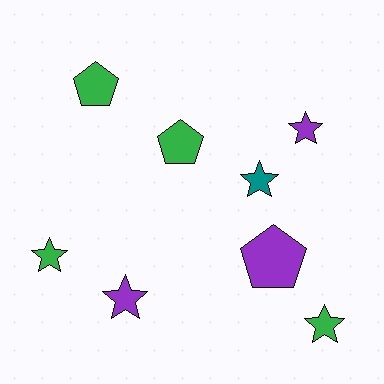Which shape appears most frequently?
Star, with 5 objects.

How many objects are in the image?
There are 8 objects.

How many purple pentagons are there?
There is 1 purple pentagon.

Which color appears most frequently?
Green, with 4 objects.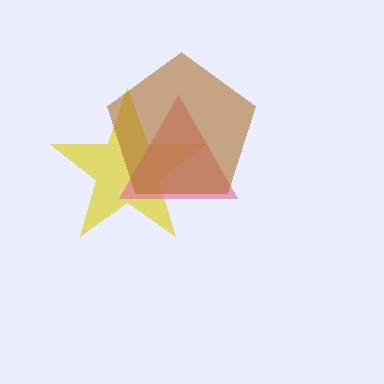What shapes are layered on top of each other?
The layered shapes are: a yellow star, a pink triangle, a brown pentagon.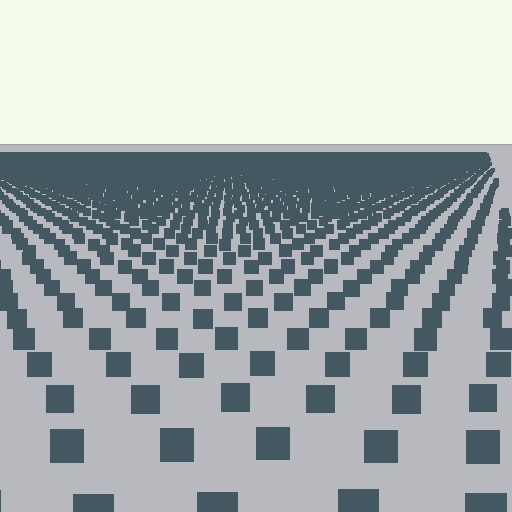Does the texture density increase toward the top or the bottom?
Density increases toward the top.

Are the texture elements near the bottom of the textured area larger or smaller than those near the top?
Larger. Near the bottom, elements are closer to the viewer and appear at a bigger on-screen size.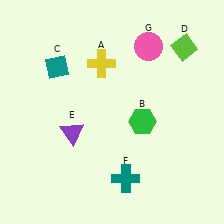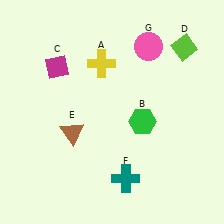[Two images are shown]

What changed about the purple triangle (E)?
In Image 1, E is purple. In Image 2, it changed to brown.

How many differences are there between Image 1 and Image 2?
There are 2 differences between the two images.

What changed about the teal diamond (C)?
In Image 1, C is teal. In Image 2, it changed to magenta.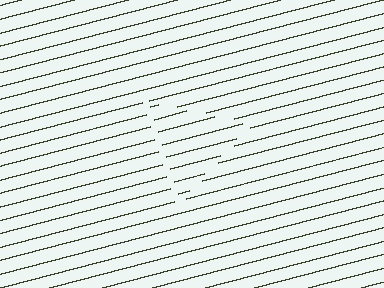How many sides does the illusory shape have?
3 sides — the line-ends trace a triangle.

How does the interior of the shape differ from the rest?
The interior of the shape contains the same grating, shifted by half a period — the contour is defined by the phase discontinuity where line-ends from the inner and outer gratings abut.